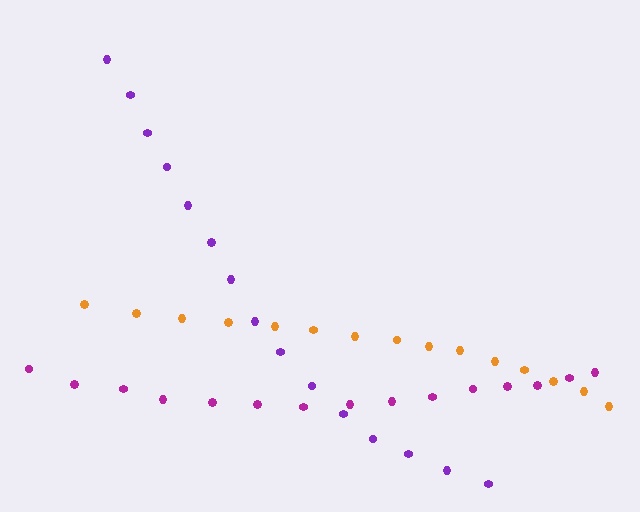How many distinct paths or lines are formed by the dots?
There are 3 distinct paths.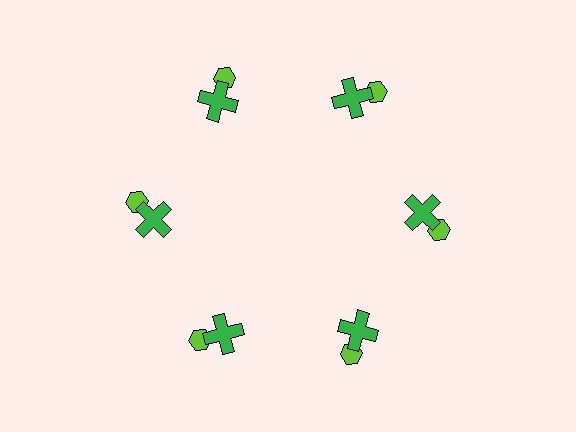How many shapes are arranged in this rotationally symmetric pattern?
There are 12 shapes, arranged in 6 groups of 2.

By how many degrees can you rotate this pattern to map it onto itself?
The pattern maps onto itself every 60 degrees of rotation.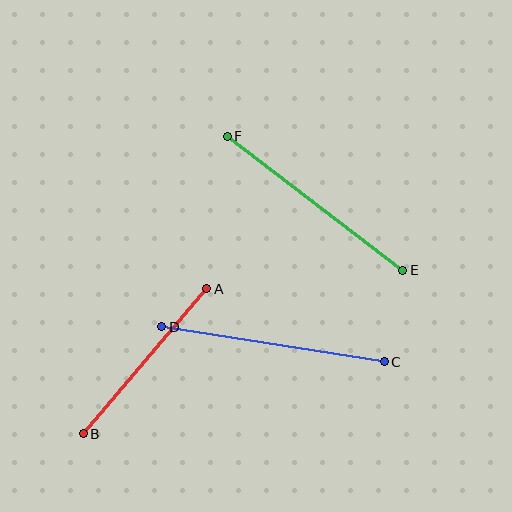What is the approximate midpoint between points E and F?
The midpoint is at approximately (315, 203) pixels.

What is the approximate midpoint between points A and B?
The midpoint is at approximately (145, 361) pixels.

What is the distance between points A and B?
The distance is approximately 191 pixels.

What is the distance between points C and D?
The distance is approximately 226 pixels.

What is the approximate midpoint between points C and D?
The midpoint is at approximately (273, 344) pixels.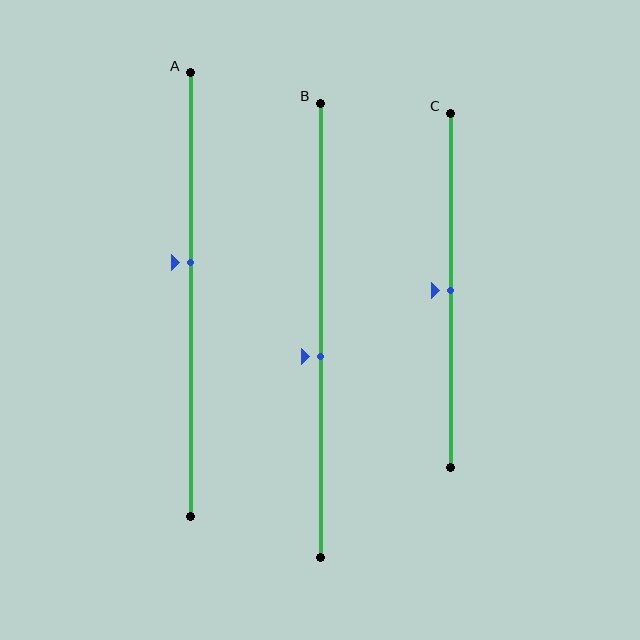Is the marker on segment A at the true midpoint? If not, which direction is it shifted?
No, the marker on segment A is shifted upward by about 7% of the segment length.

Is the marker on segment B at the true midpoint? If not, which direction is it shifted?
No, the marker on segment B is shifted downward by about 6% of the segment length.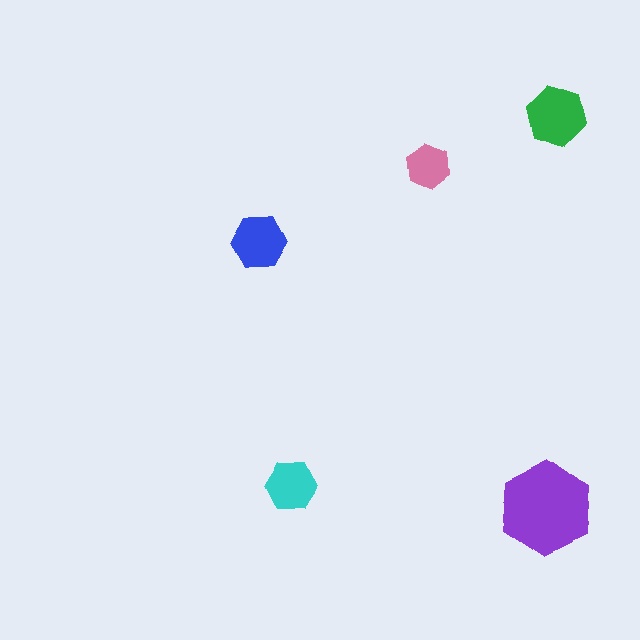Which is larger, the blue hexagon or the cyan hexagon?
The blue one.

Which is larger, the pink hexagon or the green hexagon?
The green one.